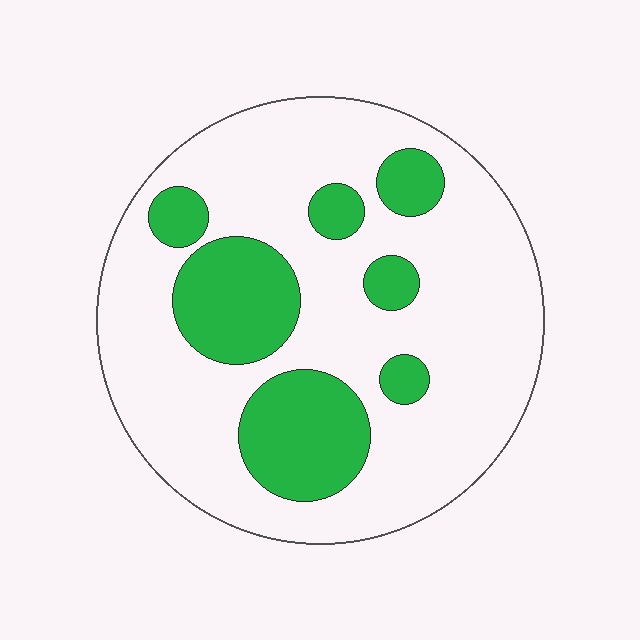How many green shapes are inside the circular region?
7.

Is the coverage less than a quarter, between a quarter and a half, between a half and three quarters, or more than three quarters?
Between a quarter and a half.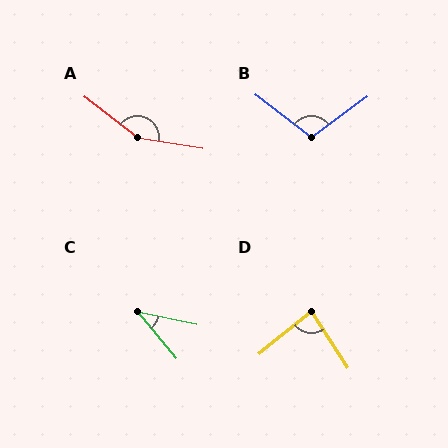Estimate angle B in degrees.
Approximately 106 degrees.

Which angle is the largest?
A, at approximately 151 degrees.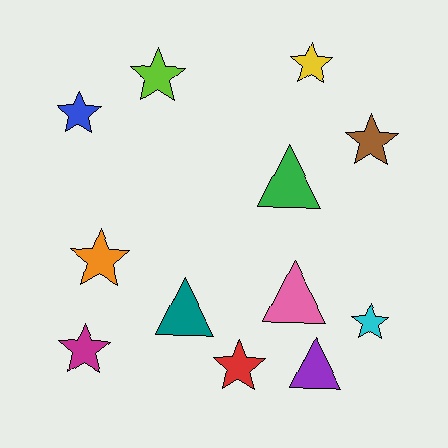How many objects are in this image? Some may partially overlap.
There are 12 objects.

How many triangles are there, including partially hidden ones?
There are 4 triangles.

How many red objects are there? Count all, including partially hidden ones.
There is 1 red object.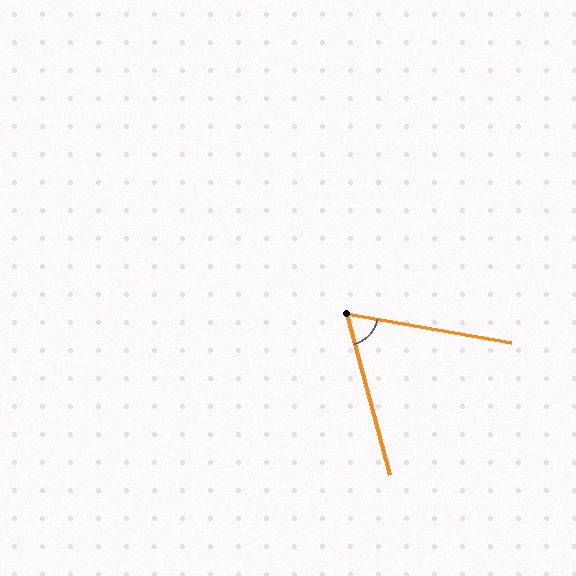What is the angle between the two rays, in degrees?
Approximately 65 degrees.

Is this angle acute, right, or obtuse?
It is acute.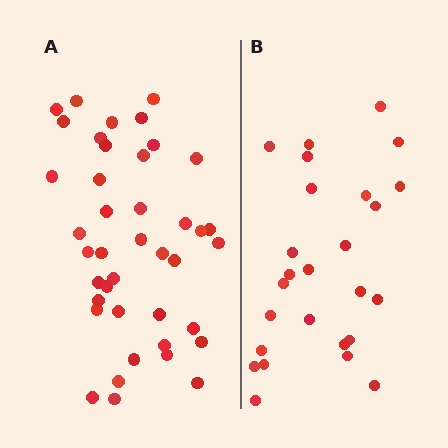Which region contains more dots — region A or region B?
Region A (the left region) has more dots.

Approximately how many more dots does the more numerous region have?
Region A has approximately 15 more dots than region B.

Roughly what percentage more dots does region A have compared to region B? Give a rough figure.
About 60% more.